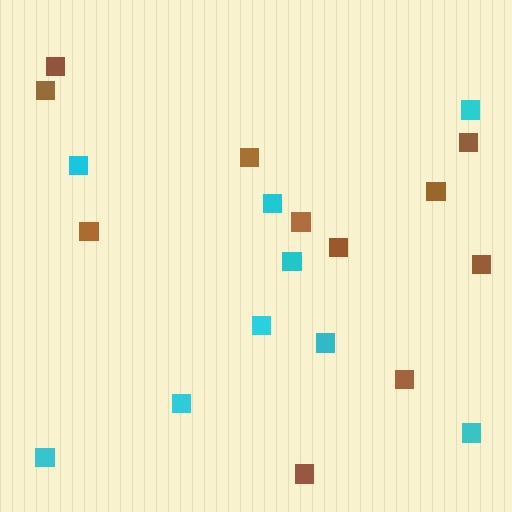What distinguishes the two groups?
There are 2 groups: one group of cyan squares (9) and one group of brown squares (11).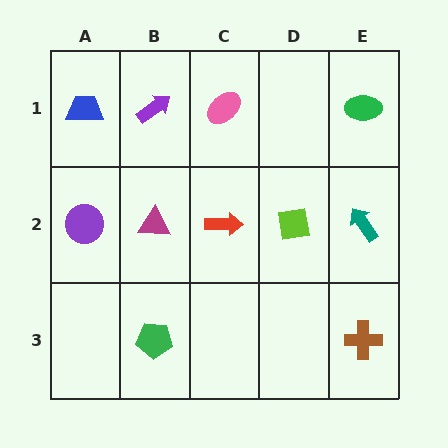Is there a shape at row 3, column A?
No, that cell is empty.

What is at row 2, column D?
A lime square.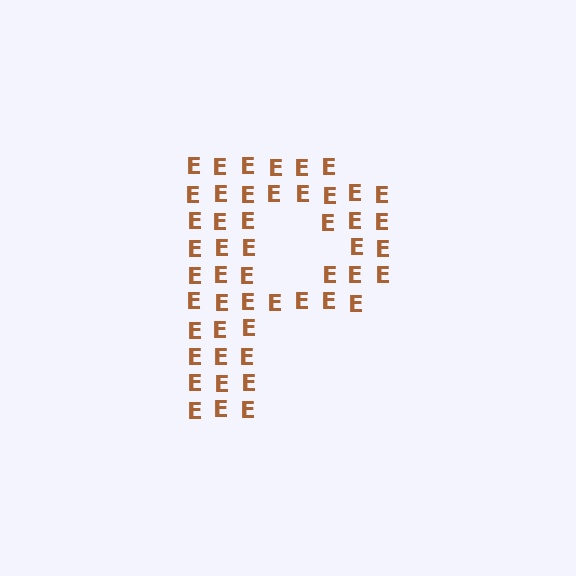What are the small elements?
The small elements are letter E's.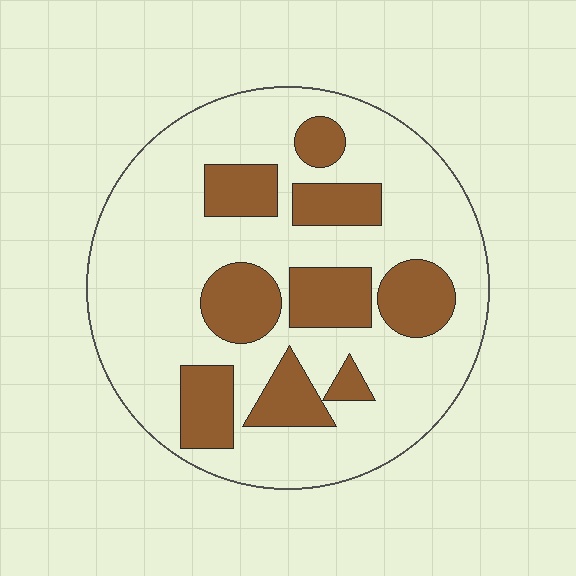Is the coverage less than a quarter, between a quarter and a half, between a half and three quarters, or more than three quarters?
Between a quarter and a half.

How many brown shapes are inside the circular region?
9.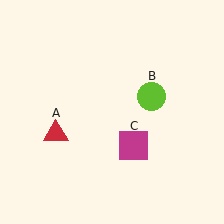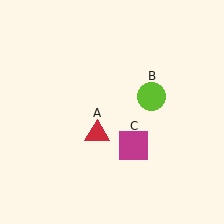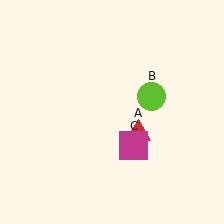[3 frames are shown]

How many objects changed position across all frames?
1 object changed position: red triangle (object A).